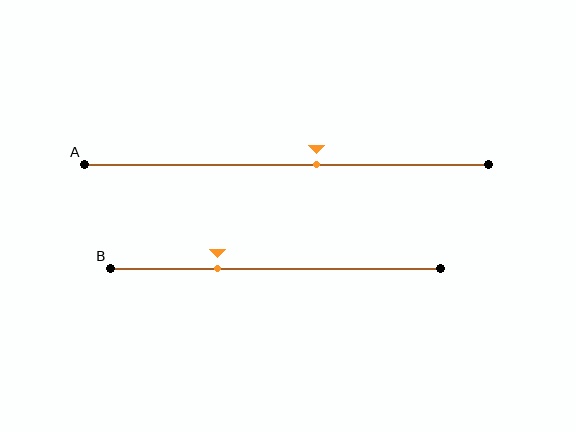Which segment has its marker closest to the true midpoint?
Segment A has its marker closest to the true midpoint.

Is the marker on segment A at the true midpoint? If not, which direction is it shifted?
No, the marker on segment A is shifted to the right by about 7% of the segment length.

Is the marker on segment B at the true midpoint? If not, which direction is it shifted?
No, the marker on segment B is shifted to the left by about 18% of the segment length.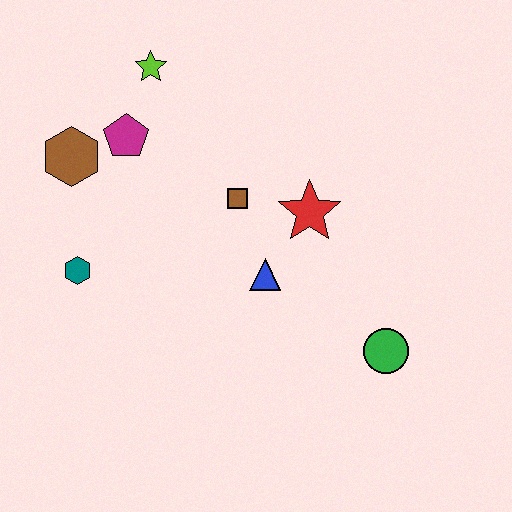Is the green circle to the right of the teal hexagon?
Yes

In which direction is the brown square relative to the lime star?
The brown square is below the lime star.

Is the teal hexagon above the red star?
No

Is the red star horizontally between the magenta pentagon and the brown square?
No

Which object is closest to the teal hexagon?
The brown hexagon is closest to the teal hexagon.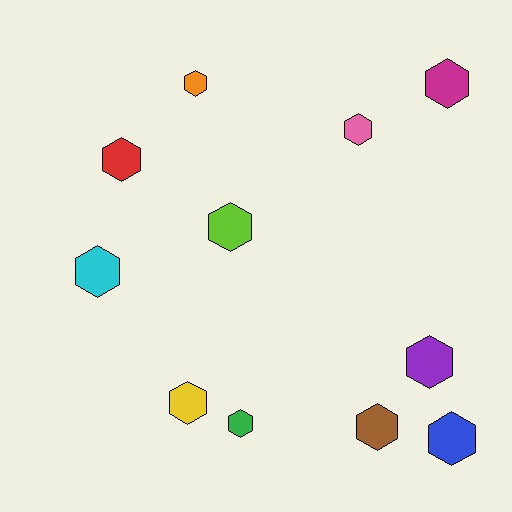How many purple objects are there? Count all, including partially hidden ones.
There is 1 purple object.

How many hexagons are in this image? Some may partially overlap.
There are 11 hexagons.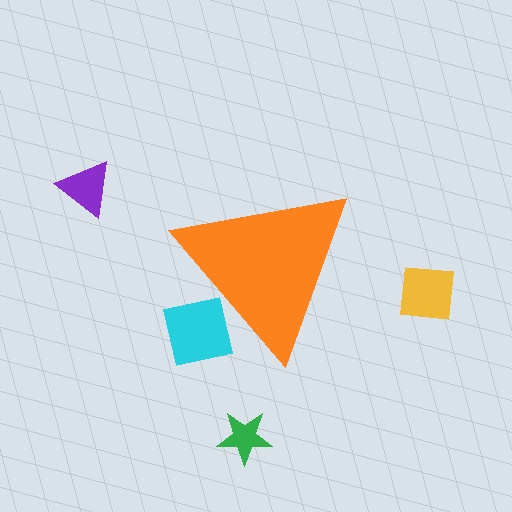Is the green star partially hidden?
No, the green star is fully visible.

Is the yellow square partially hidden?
No, the yellow square is fully visible.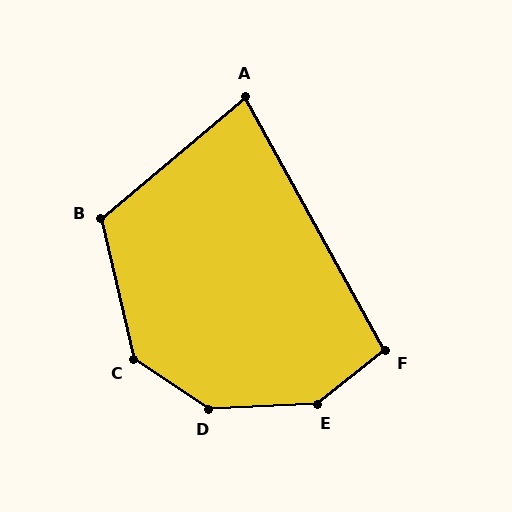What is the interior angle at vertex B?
Approximately 117 degrees (obtuse).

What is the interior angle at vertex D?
Approximately 144 degrees (obtuse).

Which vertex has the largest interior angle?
E, at approximately 144 degrees.